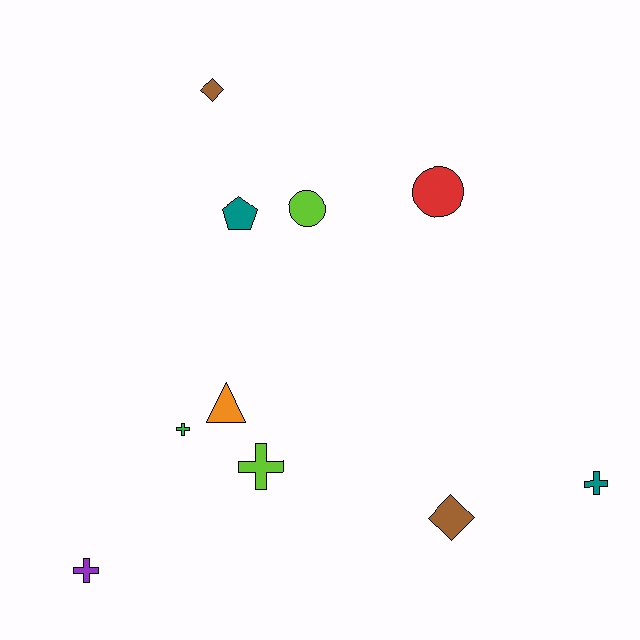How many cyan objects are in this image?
There are no cyan objects.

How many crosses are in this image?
There are 4 crosses.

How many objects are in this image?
There are 10 objects.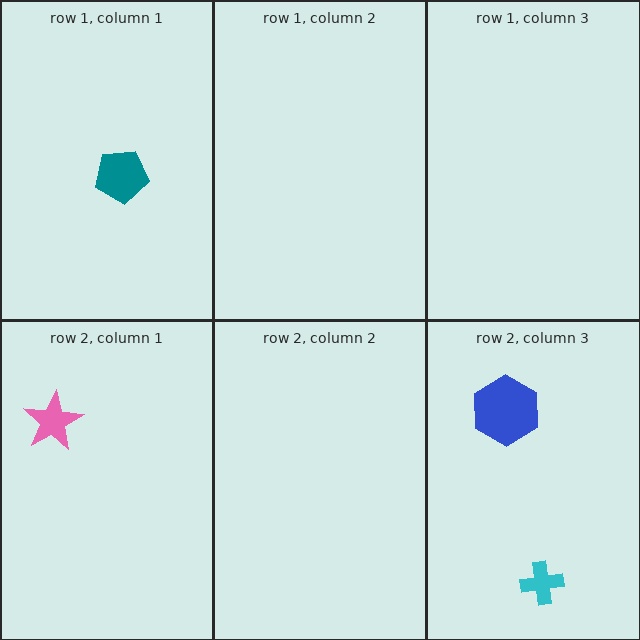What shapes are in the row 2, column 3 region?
The blue hexagon, the cyan cross.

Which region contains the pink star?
The row 2, column 1 region.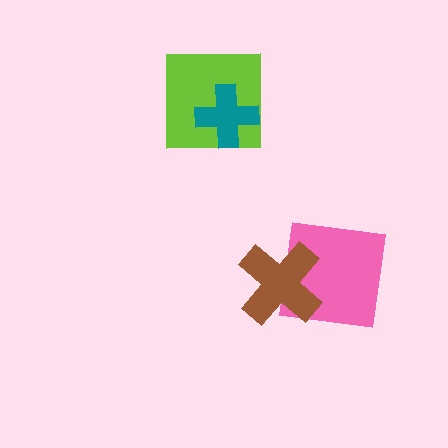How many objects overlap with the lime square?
1 object overlaps with the lime square.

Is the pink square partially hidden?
Yes, it is partially covered by another shape.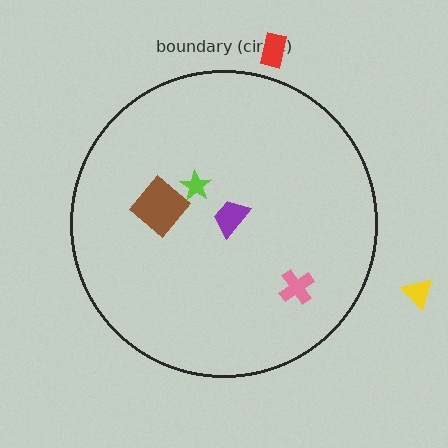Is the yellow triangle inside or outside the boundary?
Outside.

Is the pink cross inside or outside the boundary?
Inside.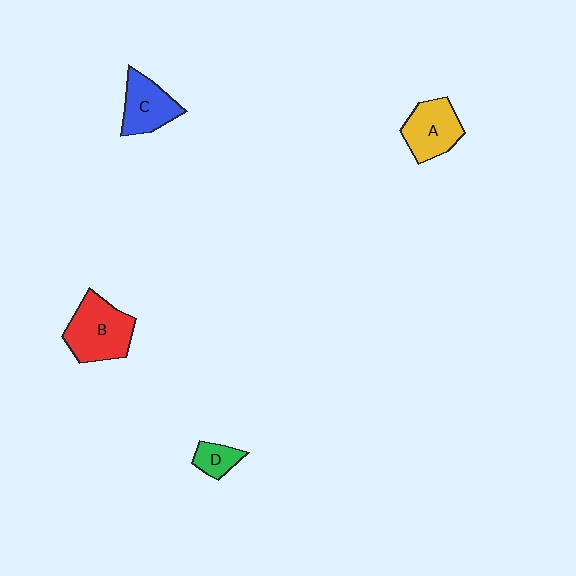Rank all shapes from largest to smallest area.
From largest to smallest: B (red), A (yellow), C (blue), D (green).